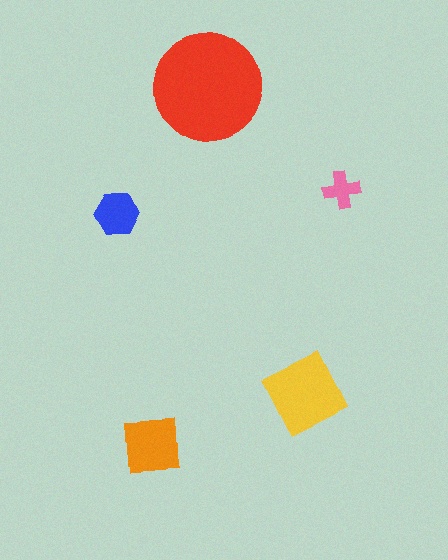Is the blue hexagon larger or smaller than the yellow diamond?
Smaller.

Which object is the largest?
The red circle.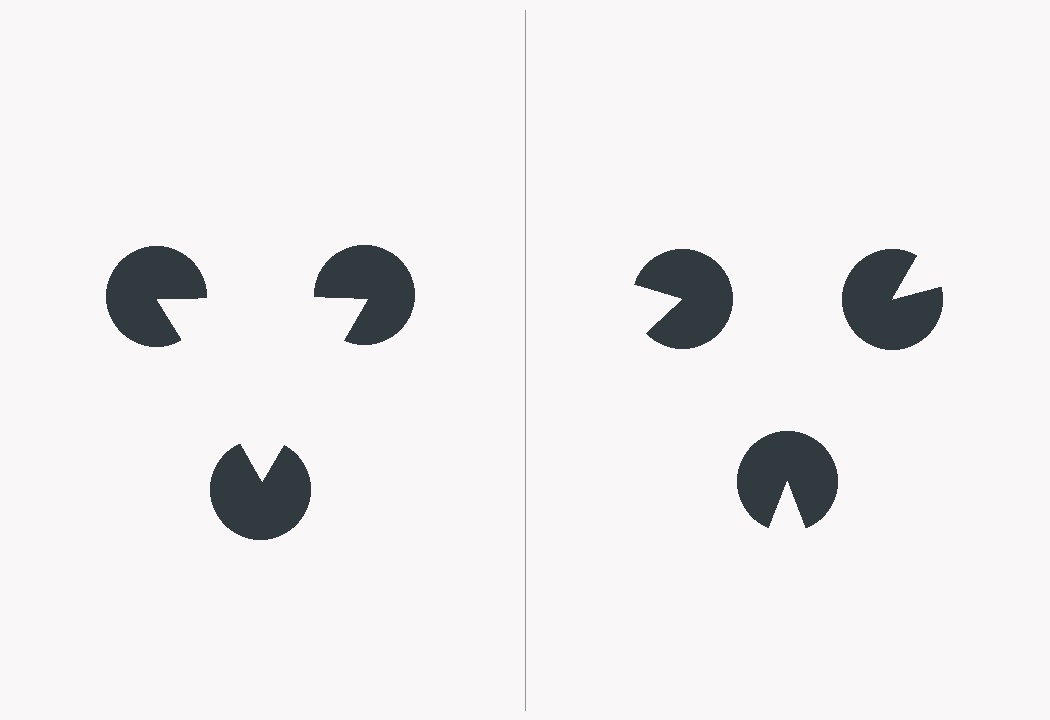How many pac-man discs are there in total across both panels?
6 — 3 on each side.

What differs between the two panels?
The pac-man discs are positioned identically on both sides; only the wedge orientations differ. On the left they align to a triangle; on the right they are misaligned.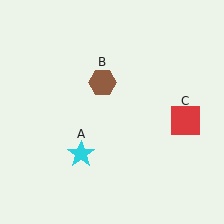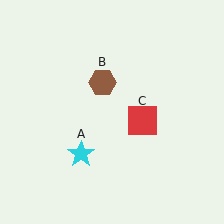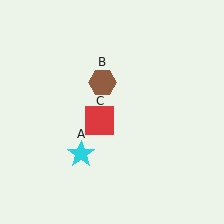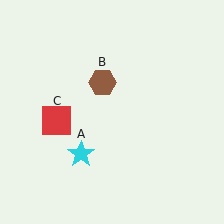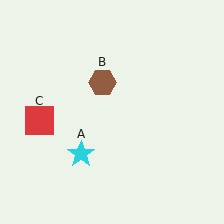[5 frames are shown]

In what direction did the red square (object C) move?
The red square (object C) moved left.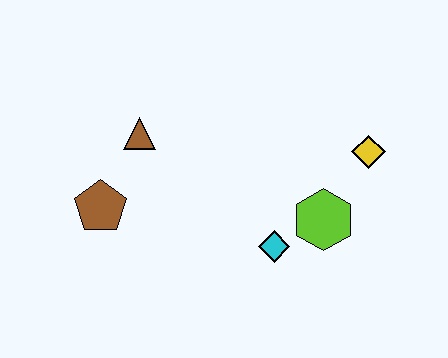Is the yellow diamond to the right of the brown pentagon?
Yes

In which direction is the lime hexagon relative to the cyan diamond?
The lime hexagon is to the right of the cyan diamond.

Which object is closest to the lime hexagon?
The cyan diamond is closest to the lime hexagon.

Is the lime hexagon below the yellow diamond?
Yes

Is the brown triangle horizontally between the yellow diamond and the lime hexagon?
No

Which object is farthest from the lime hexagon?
The brown pentagon is farthest from the lime hexagon.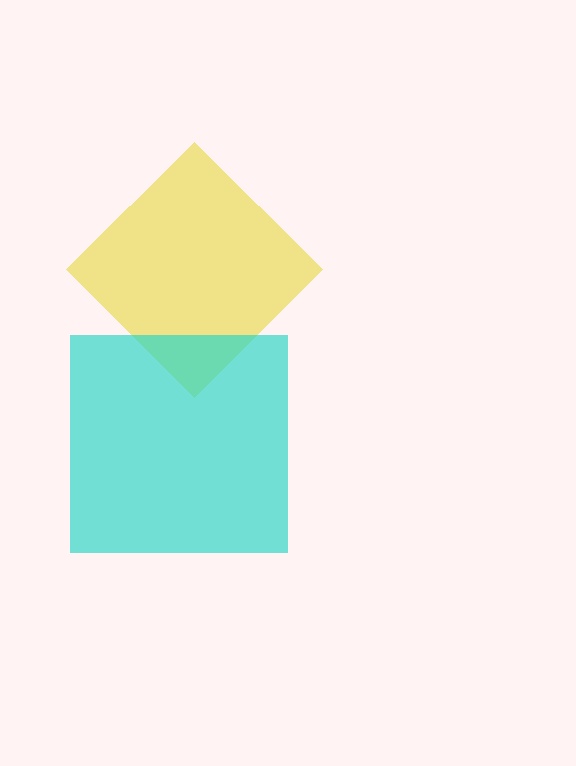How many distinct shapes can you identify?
There are 2 distinct shapes: a yellow diamond, a cyan square.